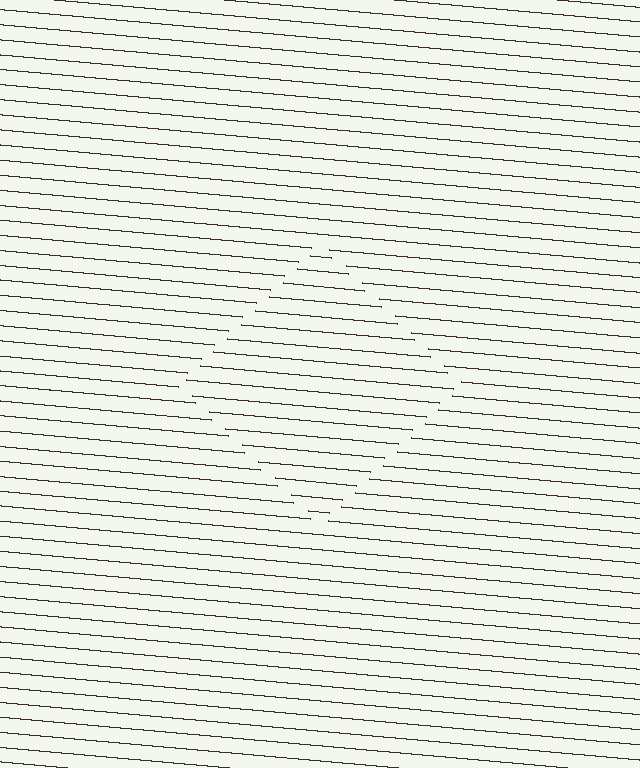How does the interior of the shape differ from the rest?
The interior of the shape contains the same grating, shifted by half a period — the contour is defined by the phase discontinuity where line-ends from the inner and outer gratings abut.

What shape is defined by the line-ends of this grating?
An illusory square. The interior of the shape contains the same grating, shifted by half a period — the contour is defined by the phase discontinuity where line-ends from the inner and outer gratings abut.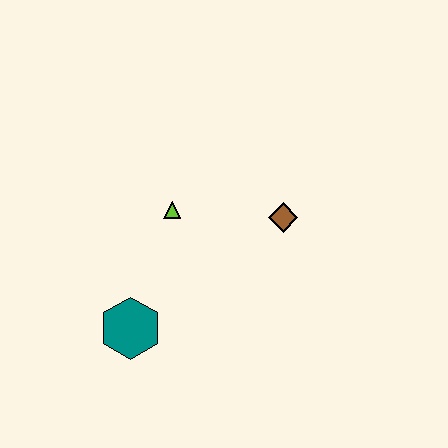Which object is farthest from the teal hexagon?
The brown diamond is farthest from the teal hexagon.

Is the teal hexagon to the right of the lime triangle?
No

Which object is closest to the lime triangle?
The brown diamond is closest to the lime triangle.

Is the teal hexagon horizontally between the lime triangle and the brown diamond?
No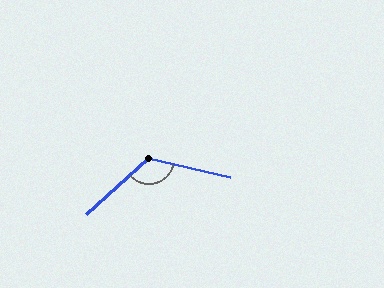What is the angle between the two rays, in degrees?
Approximately 125 degrees.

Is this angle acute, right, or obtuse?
It is obtuse.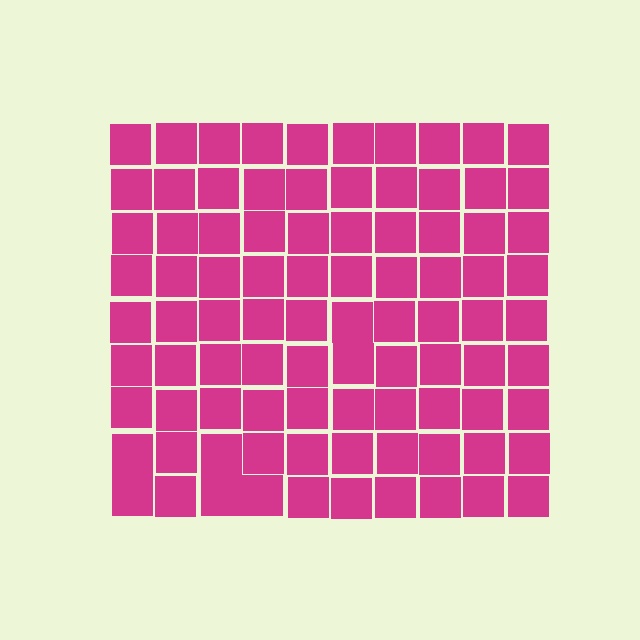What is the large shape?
The large shape is a square.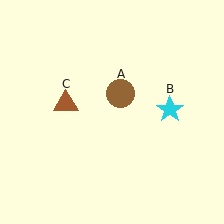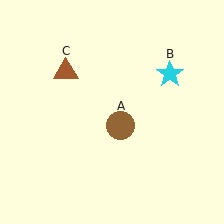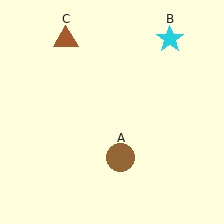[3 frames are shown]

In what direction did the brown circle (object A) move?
The brown circle (object A) moved down.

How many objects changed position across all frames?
3 objects changed position: brown circle (object A), cyan star (object B), brown triangle (object C).